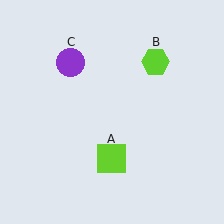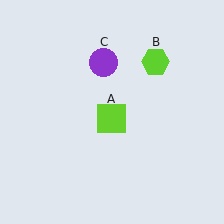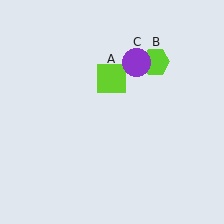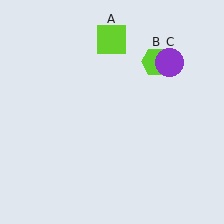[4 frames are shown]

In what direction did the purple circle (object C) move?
The purple circle (object C) moved right.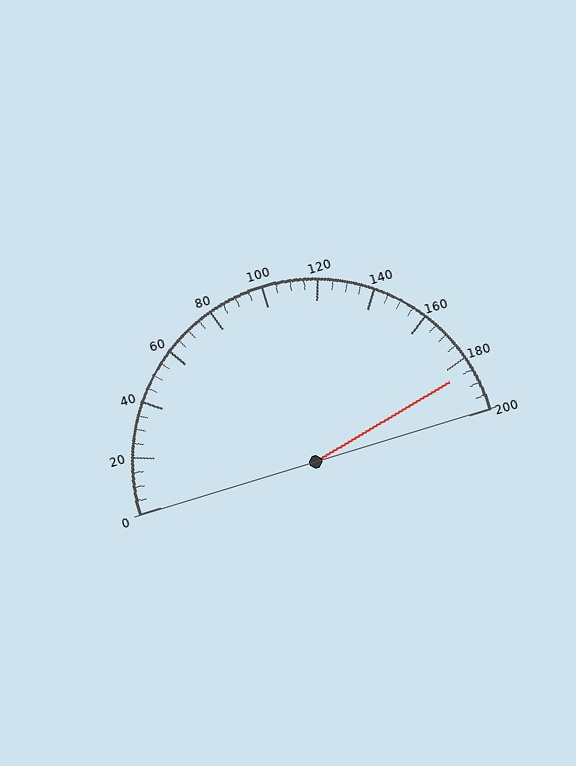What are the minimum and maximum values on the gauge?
The gauge ranges from 0 to 200.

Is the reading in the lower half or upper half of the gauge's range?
The reading is in the upper half of the range (0 to 200).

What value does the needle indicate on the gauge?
The needle indicates approximately 185.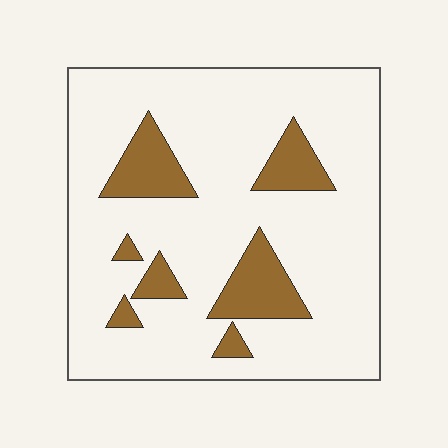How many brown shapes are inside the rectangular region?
7.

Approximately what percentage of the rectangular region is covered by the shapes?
Approximately 15%.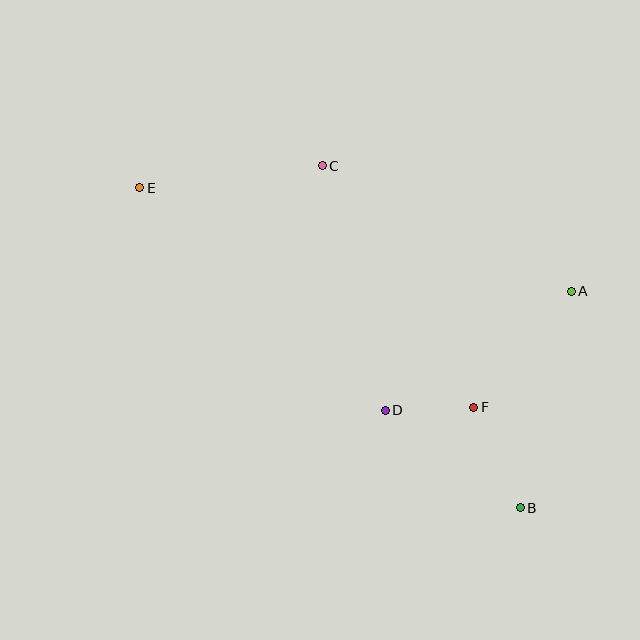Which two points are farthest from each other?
Points B and E are farthest from each other.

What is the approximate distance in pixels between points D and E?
The distance between D and E is approximately 331 pixels.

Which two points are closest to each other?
Points D and F are closest to each other.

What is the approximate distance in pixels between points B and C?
The distance between B and C is approximately 396 pixels.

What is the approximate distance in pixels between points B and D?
The distance between B and D is approximately 167 pixels.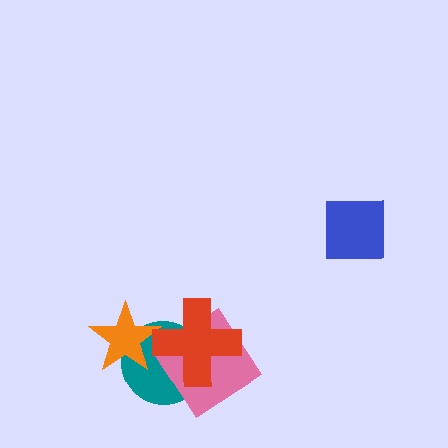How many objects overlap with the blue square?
0 objects overlap with the blue square.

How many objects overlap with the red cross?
3 objects overlap with the red cross.